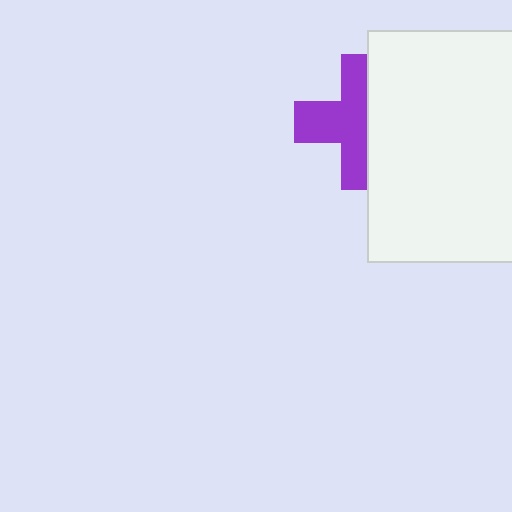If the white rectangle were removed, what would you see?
You would see the complete purple cross.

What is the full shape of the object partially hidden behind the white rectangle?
The partially hidden object is a purple cross.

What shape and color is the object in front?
The object in front is a white rectangle.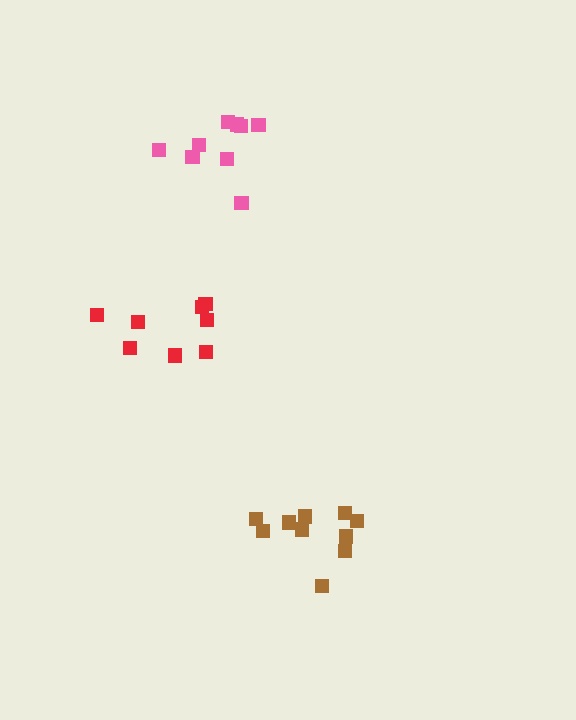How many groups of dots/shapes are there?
There are 3 groups.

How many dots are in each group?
Group 1: 10 dots, Group 2: 9 dots, Group 3: 8 dots (27 total).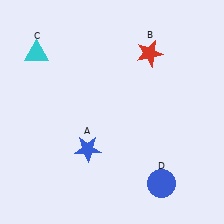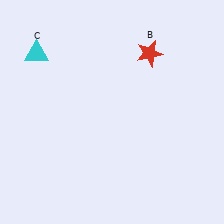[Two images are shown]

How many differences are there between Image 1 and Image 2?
There are 2 differences between the two images.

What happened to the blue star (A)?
The blue star (A) was removed in Image 2. It was in the bottom-left area of Image 1.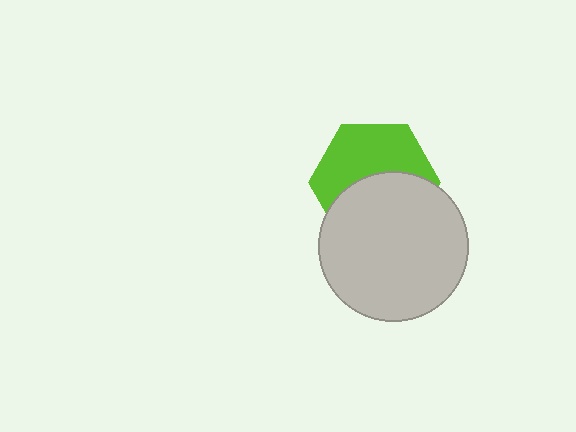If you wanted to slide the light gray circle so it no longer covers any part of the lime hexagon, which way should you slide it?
Slide it down — that is the most direct way to separate the two shapes.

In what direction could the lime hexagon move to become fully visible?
The lime hexagon could move up. That would shift it out from behind the light gray circle entirely.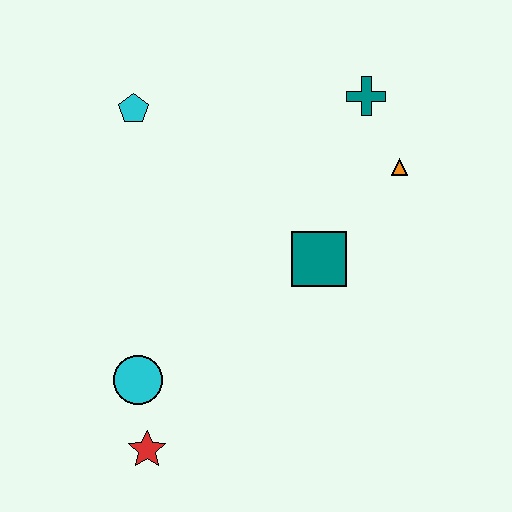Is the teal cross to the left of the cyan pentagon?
No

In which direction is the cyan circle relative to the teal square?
The cyan circle is to the left of the teal square.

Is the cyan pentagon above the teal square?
Yes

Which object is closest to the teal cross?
The orange triangle is closest to the teal cross.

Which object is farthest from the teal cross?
The red star is farthest from the teal cross.